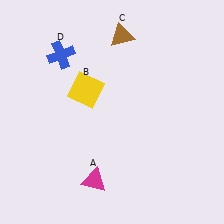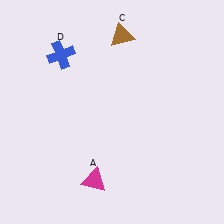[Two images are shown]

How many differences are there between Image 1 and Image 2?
There is 1 difference between the two images.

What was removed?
The yellow square (B) was removed in Image 2.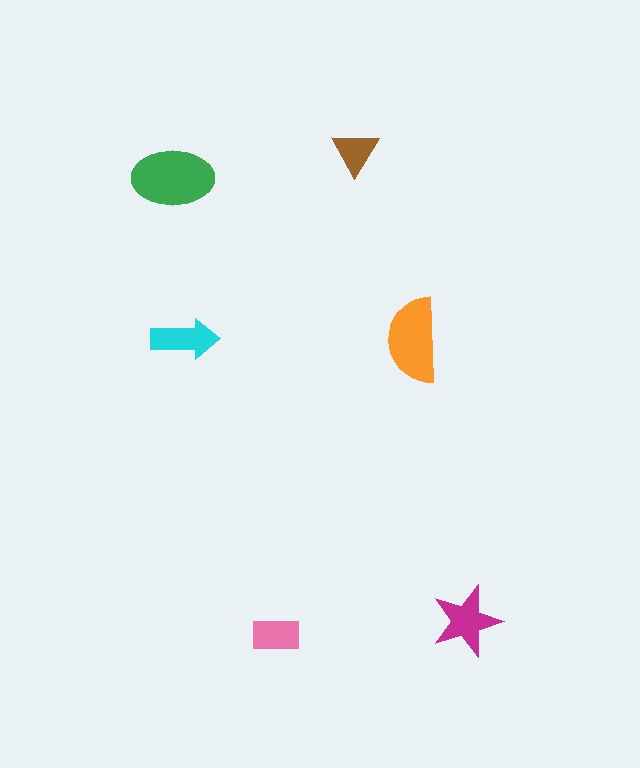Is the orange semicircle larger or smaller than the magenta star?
Larger.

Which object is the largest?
The green ellipse.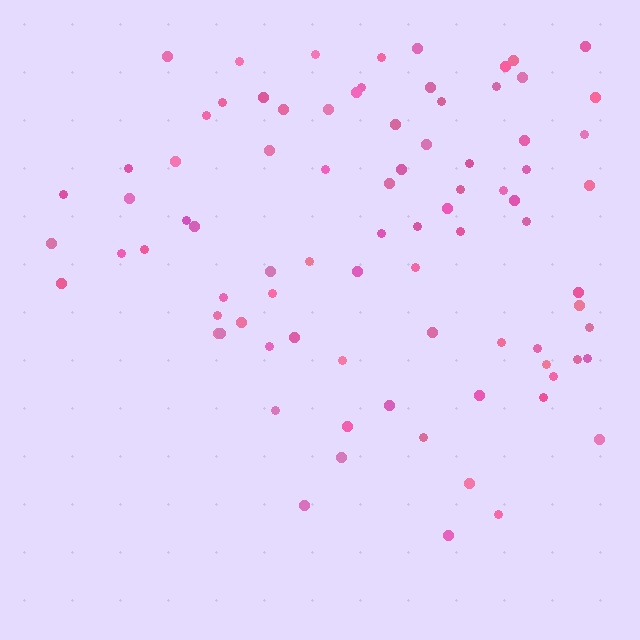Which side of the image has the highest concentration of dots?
The top.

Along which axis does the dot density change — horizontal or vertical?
Vertical.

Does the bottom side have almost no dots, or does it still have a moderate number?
Still a moderate number, just noticeably fewer than the top.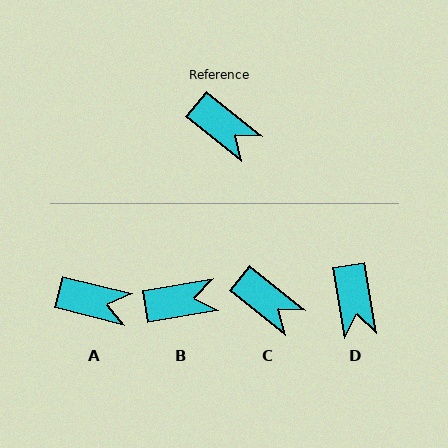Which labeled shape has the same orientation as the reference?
C.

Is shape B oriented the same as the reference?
No, it is off by about 49 degrees.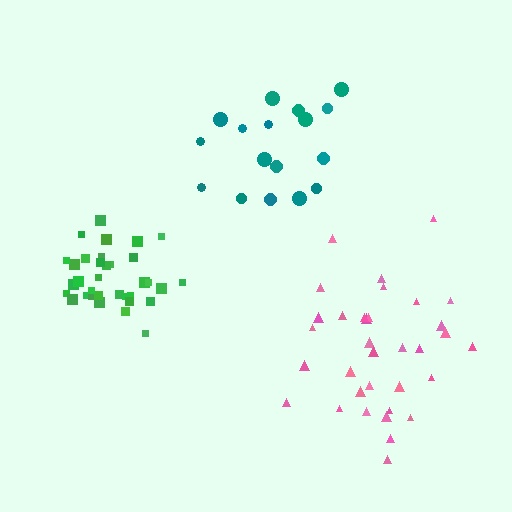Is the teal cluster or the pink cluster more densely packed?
Pink.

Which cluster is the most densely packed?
Green.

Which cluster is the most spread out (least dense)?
Teal.